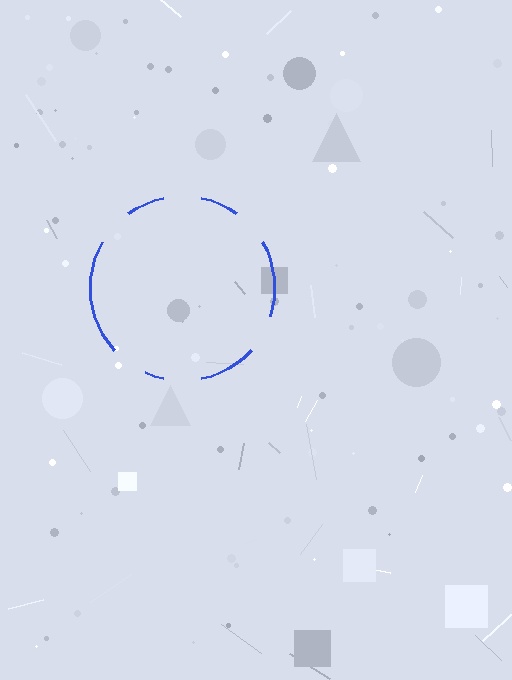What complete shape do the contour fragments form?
The contour fragments form a circle.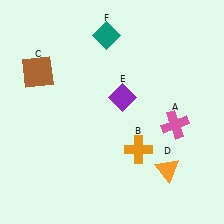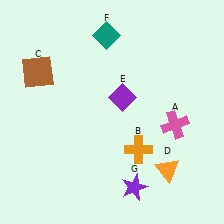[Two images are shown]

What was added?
A purple star (G) was added in Image 2.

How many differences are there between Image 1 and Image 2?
There is 1 difference between the two images.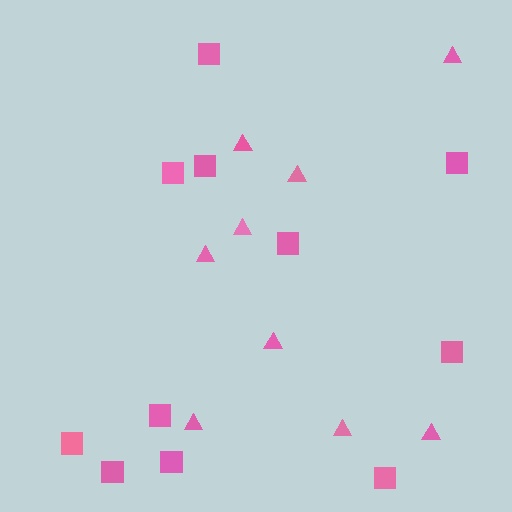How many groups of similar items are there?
There are 2 groups: one group of squares (11) and one group of triangles (9).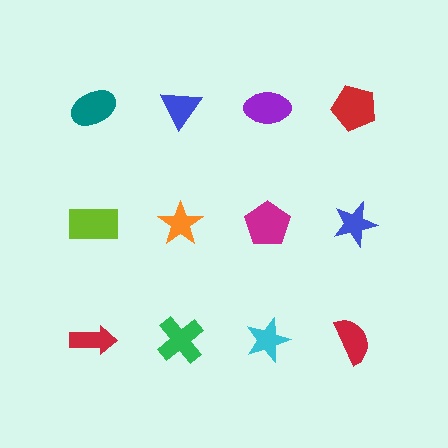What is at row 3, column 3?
A cyan star.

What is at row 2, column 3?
A magenta pentagon.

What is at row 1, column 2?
A blue triangle.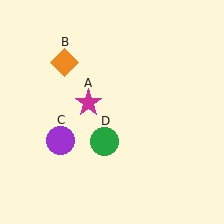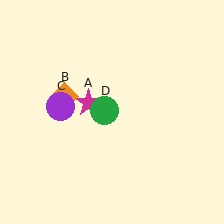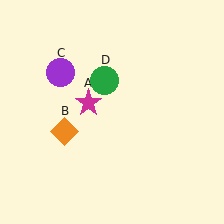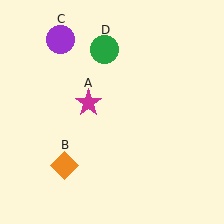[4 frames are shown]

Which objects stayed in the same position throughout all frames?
Magenta star (object A) remained stationary.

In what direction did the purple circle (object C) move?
The purple circle (object C) moved up.